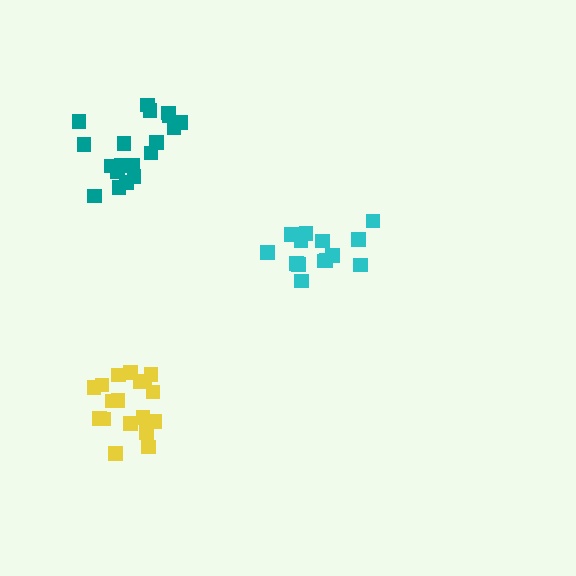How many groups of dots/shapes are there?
There are 3 groups.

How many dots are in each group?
Group 1: 15 dots, Group 2: 19 dots, Group 3: 18 dots (52 total).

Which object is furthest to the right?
The cyan cluster is rightmost.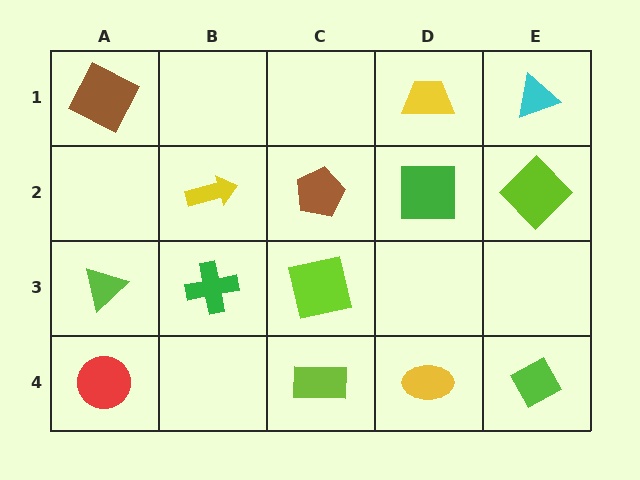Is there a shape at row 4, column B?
No, that cell is empty.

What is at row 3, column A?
A lime triangle.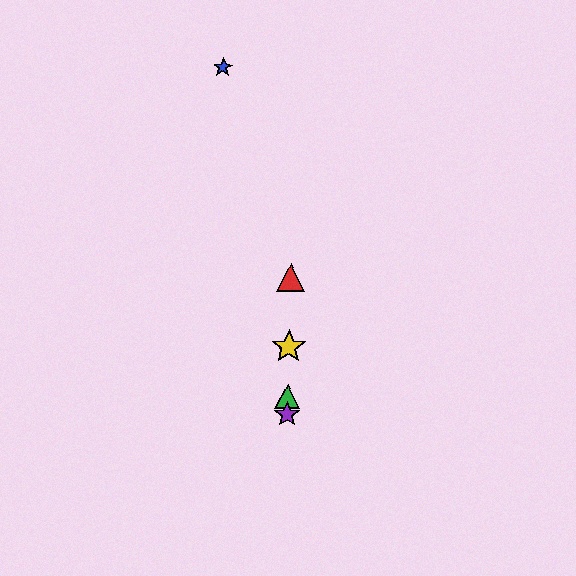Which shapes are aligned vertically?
The red triangle, the green triangle, the yellow star, the purple star are aligned vertically.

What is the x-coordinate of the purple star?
The purple star is at x≈287.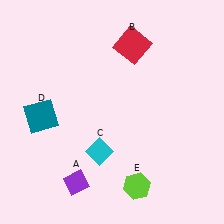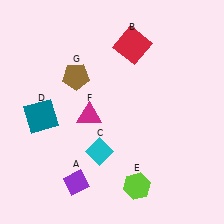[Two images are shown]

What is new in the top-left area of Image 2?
A brown pentagon (G) was added in the top-left area of Image 2.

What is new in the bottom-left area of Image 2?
A magenta triangle (F) was added in the bottom-left area of Image 2.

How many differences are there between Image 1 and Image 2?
There are 2 differences between the two images.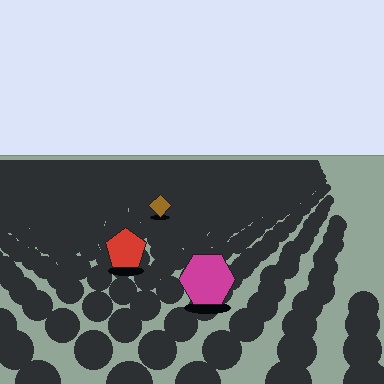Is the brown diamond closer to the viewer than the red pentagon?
No. The red pentagon is closer — you can tell from the texture gradient: the ground texture is coarser near it.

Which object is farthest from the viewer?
The brown diamond is farthest from the viewer. It appears smaller and the ground texture around it is denser.